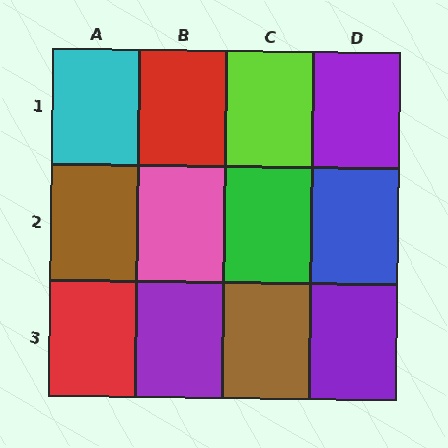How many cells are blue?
1 cell is blue.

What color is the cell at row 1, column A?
Cyan.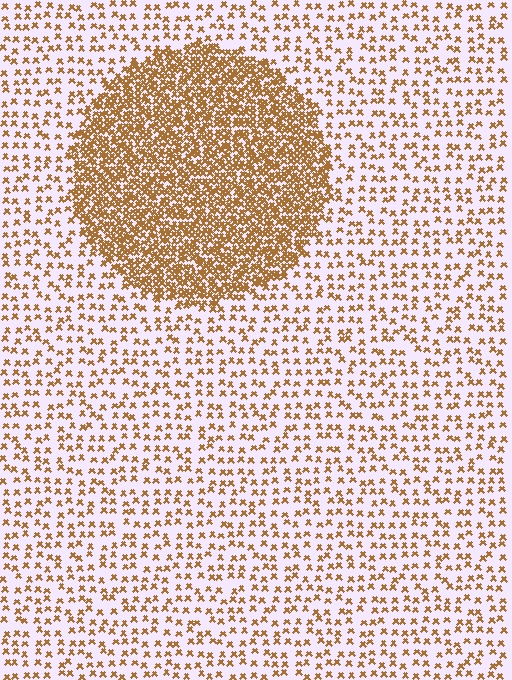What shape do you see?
I see a circle.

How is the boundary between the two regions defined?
The boundary is defined by a change in element density (approximately 3.1x ratio). All elements are the same color, size, and shape.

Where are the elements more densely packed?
The elements are more densely packed inside the circle boundary.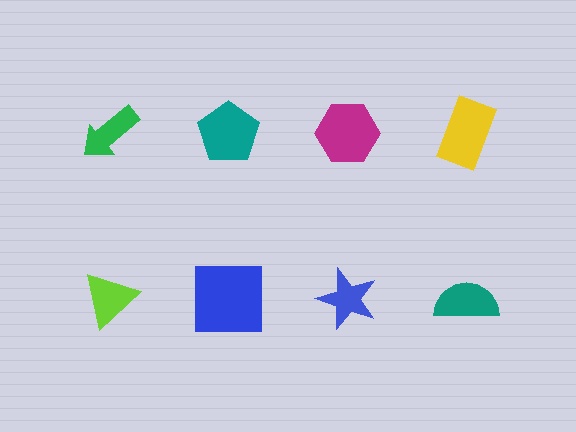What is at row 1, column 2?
A teal pentagon.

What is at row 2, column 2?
A blue square.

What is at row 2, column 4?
A teal semicircle.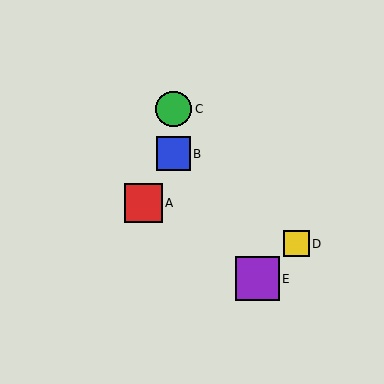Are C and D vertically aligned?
No, C is at x≈174 and D is at x≈296.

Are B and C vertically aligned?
Yes, both are at x≈174.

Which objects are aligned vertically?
Objects B, C are aligned vertically.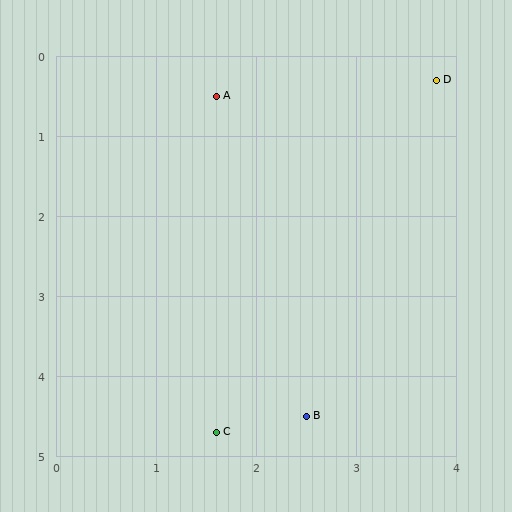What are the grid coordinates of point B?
Point B is at approximately (2.5, 4.5).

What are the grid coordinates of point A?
Point A is at approximately (1.6, 0.5).